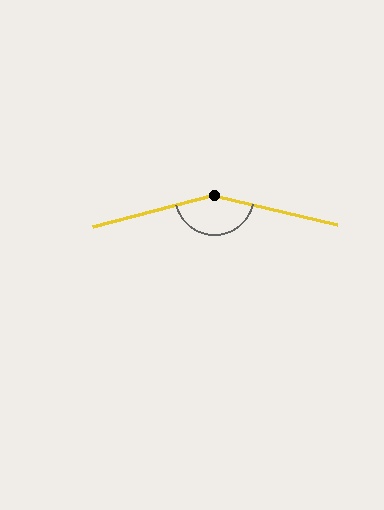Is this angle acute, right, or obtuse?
It is obtuse.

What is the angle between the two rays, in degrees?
Approximately 152 degrees.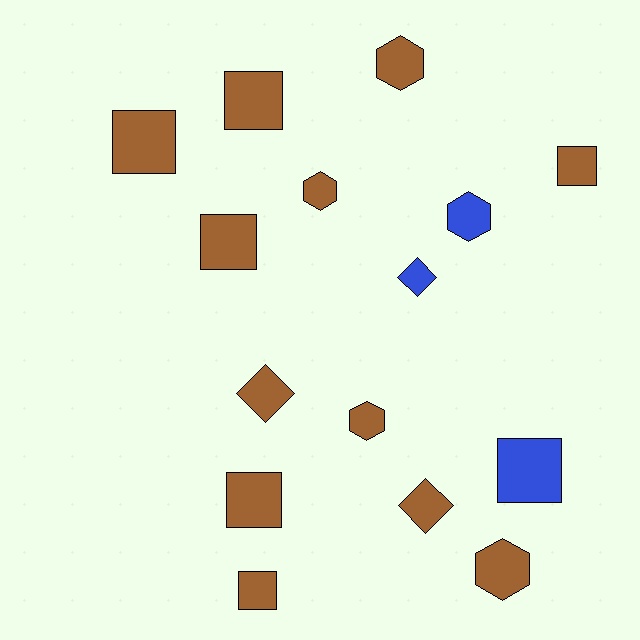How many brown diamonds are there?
There are 2 brown diamonds.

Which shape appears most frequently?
Square, with 7 objects.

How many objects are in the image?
There are 15 objects.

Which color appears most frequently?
Brown, with 12 objects.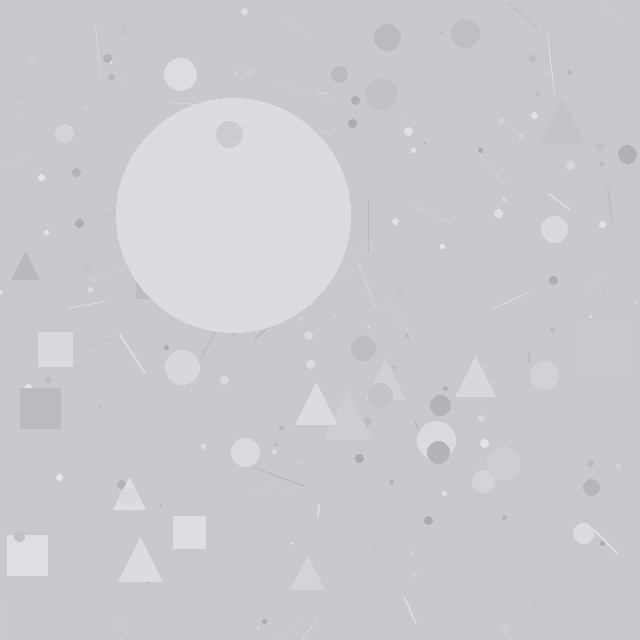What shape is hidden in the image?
A circle is hidden in the image.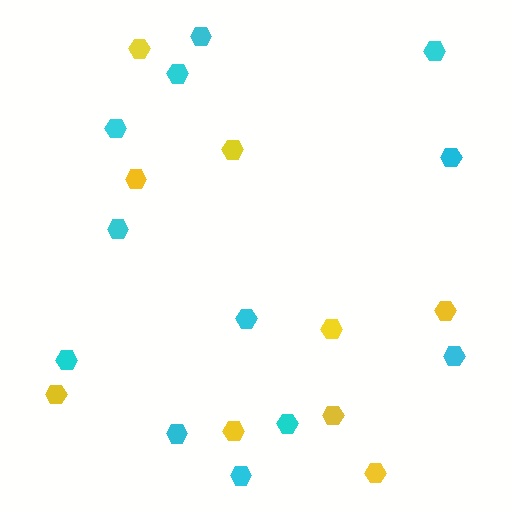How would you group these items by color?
There are 2 groups: one group of yellow hexagons (9) and one group of cyan hexagons (12).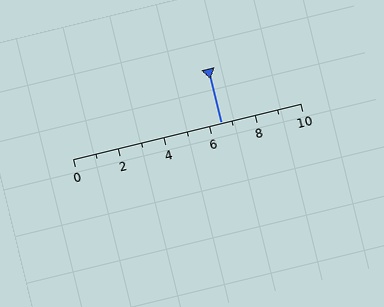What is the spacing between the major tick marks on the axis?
The major ticks are spaced 2 apart.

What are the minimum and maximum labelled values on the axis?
The axis runs from 0 to 10.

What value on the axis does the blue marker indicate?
The marker indicates approximately 6.5.